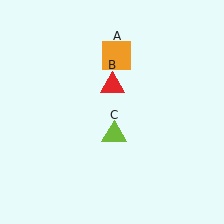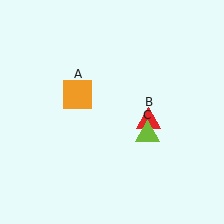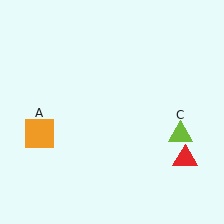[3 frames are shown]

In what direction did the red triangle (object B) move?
The red triangle (object B) moved down and to the right.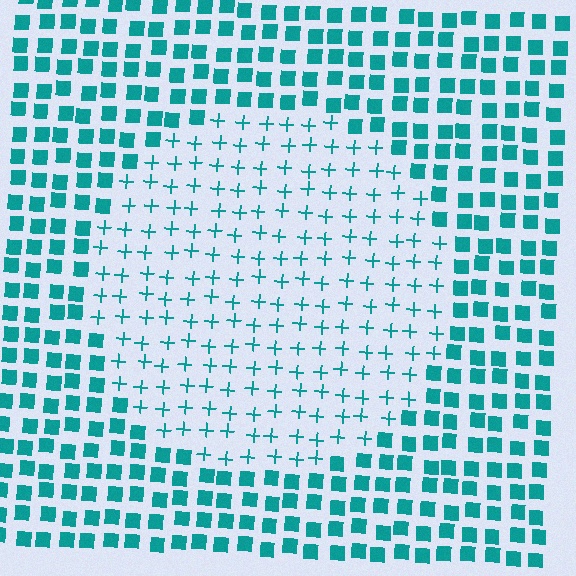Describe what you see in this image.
The image is filled with small teal elements arranged in a uniform grid. A circle-shaped region contains plus signs, while the surrounding area contains squares. The boundary is defined purely by the change in element shape.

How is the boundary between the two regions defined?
The boundary is defined by a change in element shape: plus signs inside vs. squares outside. All elements share the same color and spacing.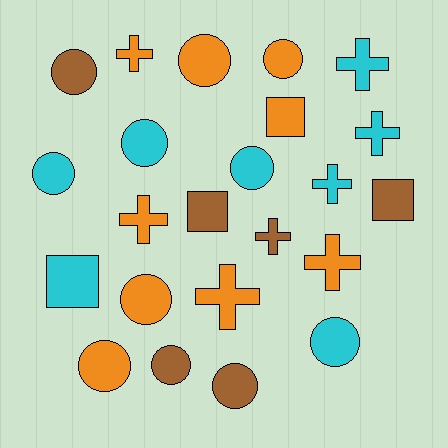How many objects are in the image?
There are 23 objects.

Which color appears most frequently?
Orange, with 9 objects.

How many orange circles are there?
There are 4 orange circles.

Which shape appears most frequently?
Circle, with 11 objects.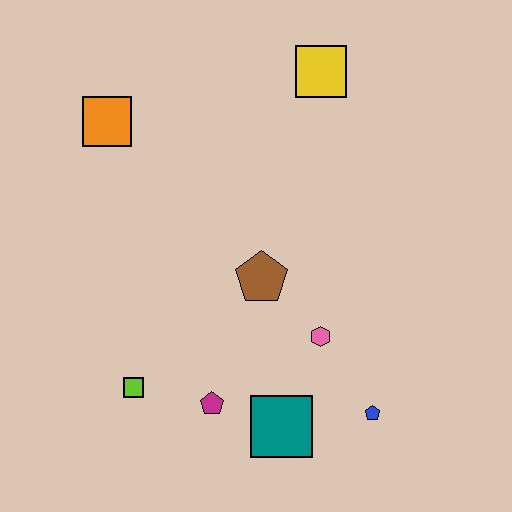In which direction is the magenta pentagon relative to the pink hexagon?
The magenta pentagon is to the left of the pink hexagon.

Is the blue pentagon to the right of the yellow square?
Yes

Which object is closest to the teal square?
The magenta pentagon is closest to the teal square.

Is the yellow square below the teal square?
No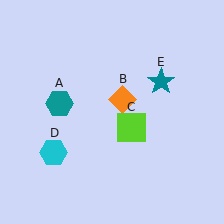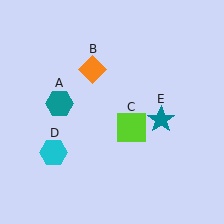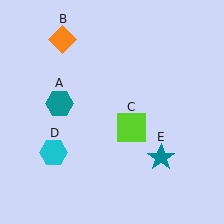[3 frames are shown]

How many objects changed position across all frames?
2 objects changed position: orange diamond (object B), teal star (object E).